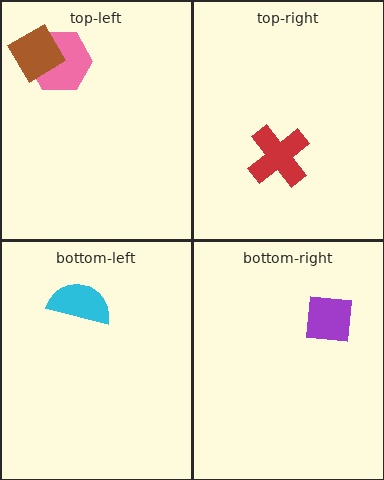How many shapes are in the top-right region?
1.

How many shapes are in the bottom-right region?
1.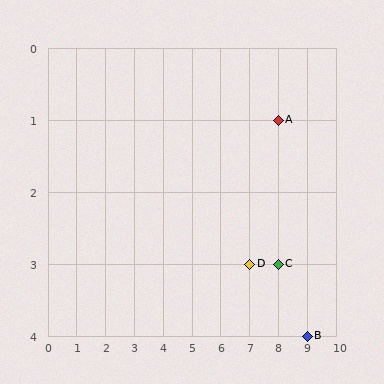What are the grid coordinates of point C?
Point C is at grid coordinates (8, 3).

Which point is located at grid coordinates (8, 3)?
Point C is at (8, 3).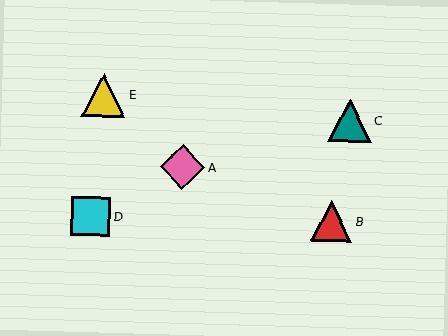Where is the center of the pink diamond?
The center of the pink diamond is at (182, 167).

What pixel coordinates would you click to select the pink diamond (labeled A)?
Click at (182, 167) to select the pink diamond A.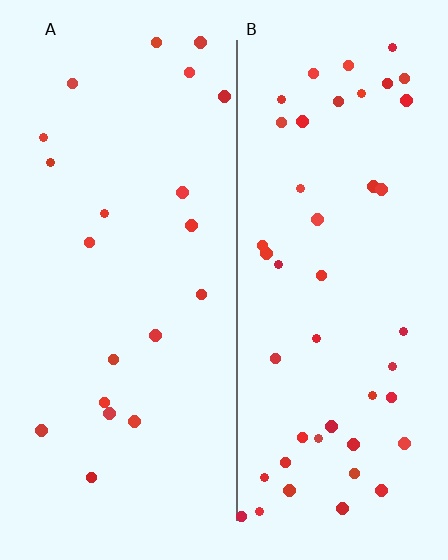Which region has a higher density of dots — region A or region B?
B (the right).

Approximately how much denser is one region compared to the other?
Approximately 2.3× — region B over region A.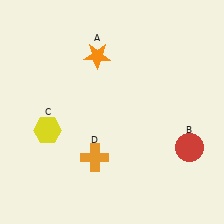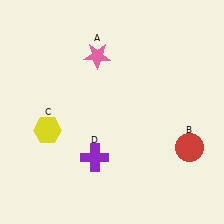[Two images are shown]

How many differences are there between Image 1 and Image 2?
There are 2 differences between the two images.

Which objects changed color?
A changed from orange to pink. D changed from orange to purple.